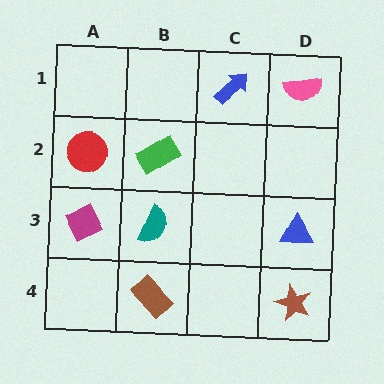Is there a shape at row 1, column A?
No, that cell is empty.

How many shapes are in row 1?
2 shapes.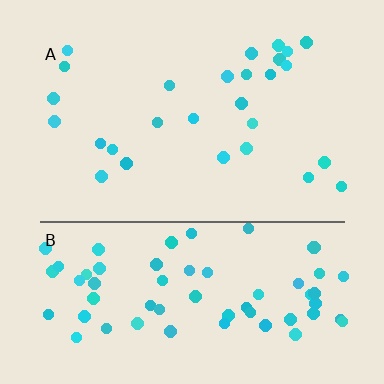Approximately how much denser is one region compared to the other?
Approximately 2.4× — region B over region A.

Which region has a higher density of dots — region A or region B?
B (the bottom).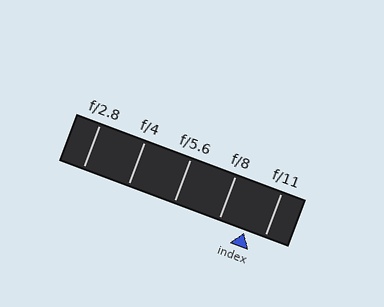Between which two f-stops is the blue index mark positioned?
The index mark is between f/8 and f/11.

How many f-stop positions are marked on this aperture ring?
There are 5 f-stop positions marked.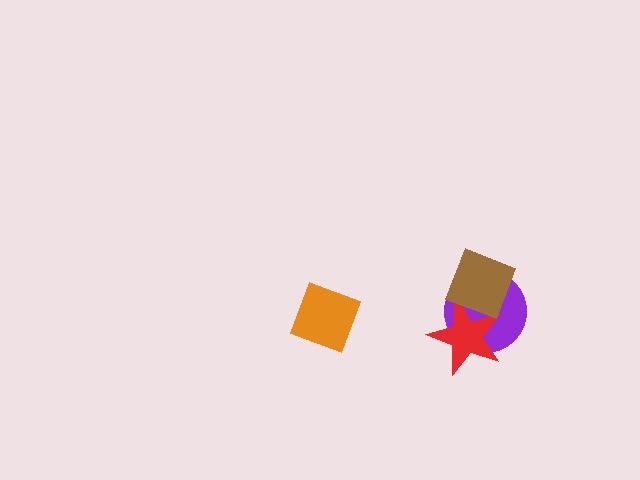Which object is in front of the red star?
The brown square is in front of the red star.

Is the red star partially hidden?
Yes, it is partially covered by another shape.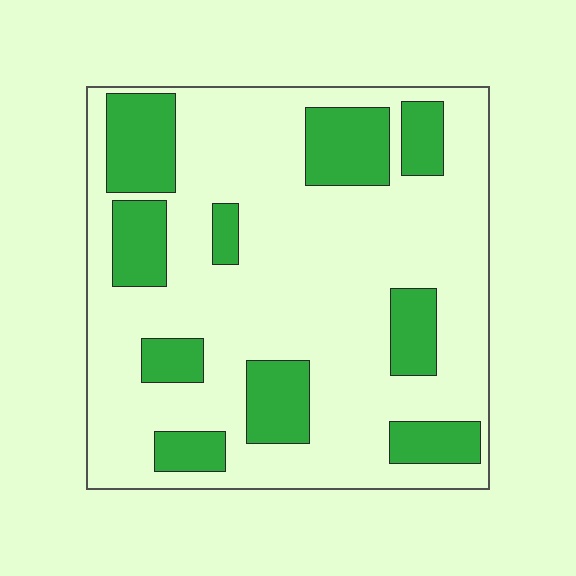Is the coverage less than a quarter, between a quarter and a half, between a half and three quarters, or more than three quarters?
Between a quarter and a half.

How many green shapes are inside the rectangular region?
10.